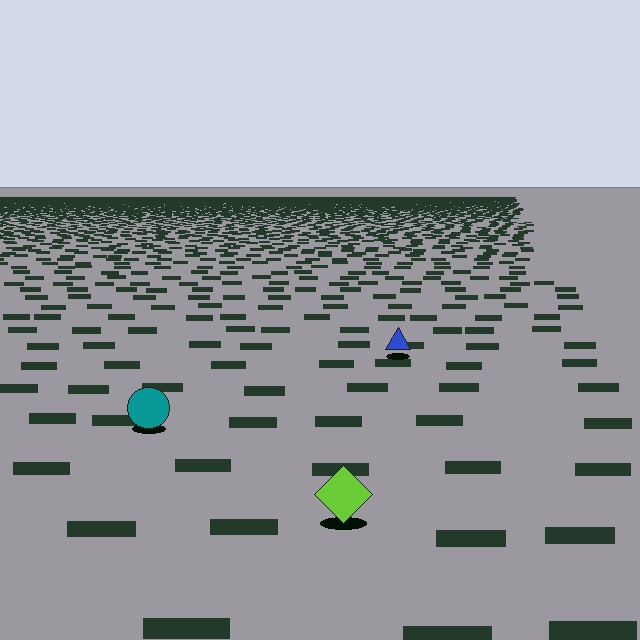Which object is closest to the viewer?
The lime diamond is closest. The texture marks near it are larger and more spread out.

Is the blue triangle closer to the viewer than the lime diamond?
No. The lime diamond is closer — you can tell from the texture gradient: the ground texture is coarser near it.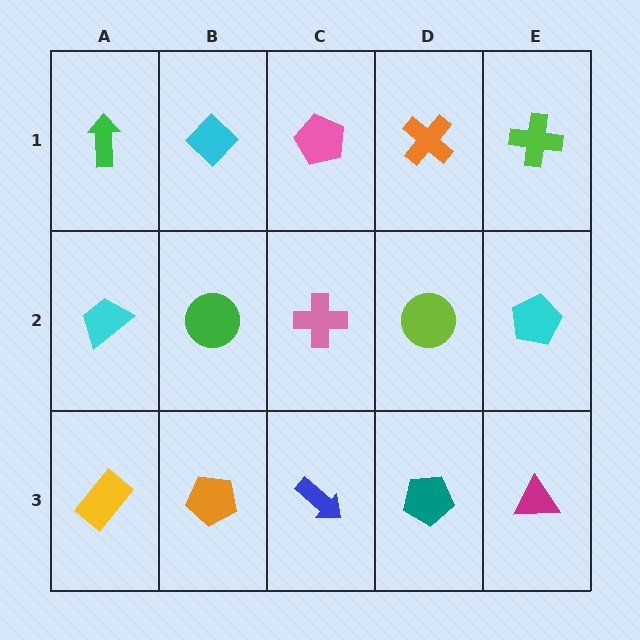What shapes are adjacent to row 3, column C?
A pink cross (row 2, column C), an orange pentagon (row 3, column B), a teal pentagon (row 3, column D).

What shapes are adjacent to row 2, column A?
A green arrow (row 1, column A), a yellow rectangle (row 3, column A), a green circle (row 2, column B).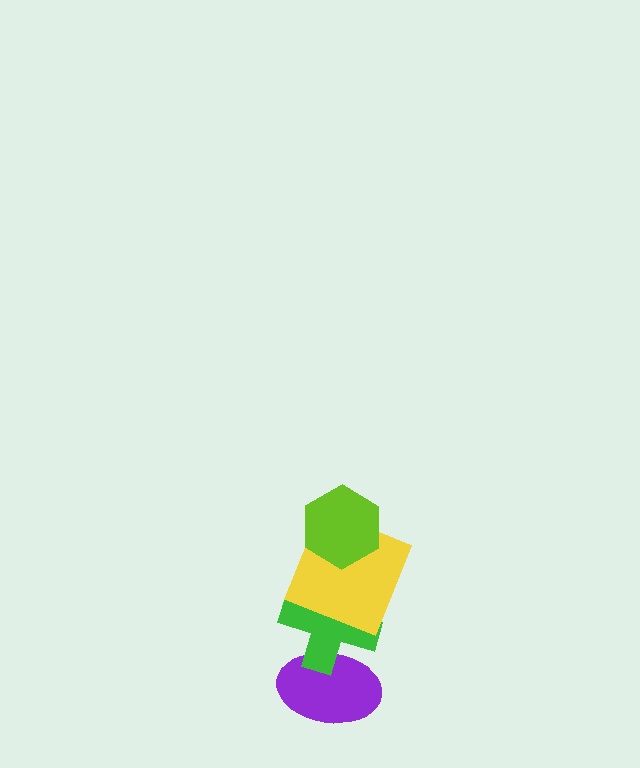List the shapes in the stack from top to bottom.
From top to bottom: the lime hexagon, the yellow square, the green cross, the purple ellipse.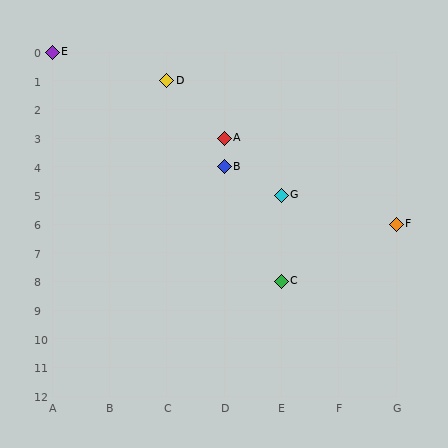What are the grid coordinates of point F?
Point F is at grid coordinates (G, 6).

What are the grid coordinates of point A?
Point A is at grid coordinates (D, 3).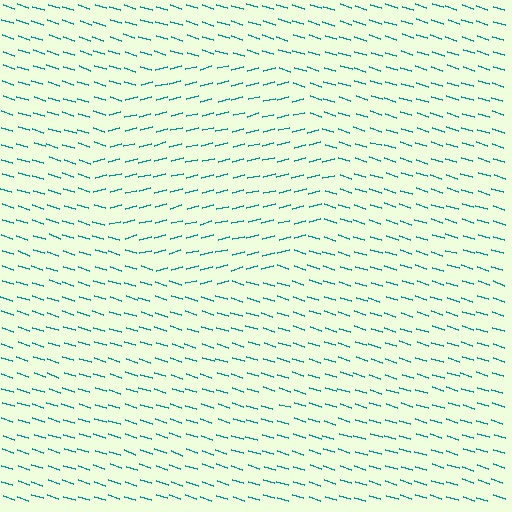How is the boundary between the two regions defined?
The boundary is defined purely by a change in line orientation (approximately 31 degrees difference). All lines are the same color and thickness.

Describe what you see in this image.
The image is filled with small teal line segments. A circle region in the image has lines oriented differently from the surrounding lines, creating a visible texture boundary.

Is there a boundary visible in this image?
Yes, there is a texture boundary formed by a change in line orientation.